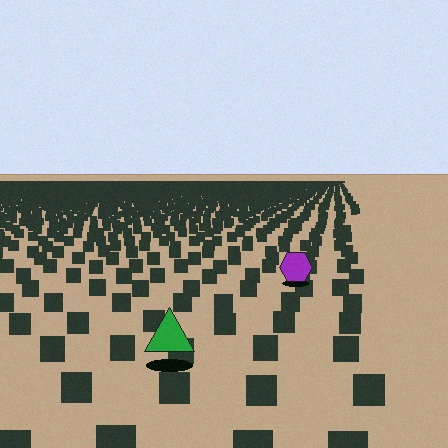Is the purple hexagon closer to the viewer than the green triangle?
No. The green triangle is closer — you can tell from the texture gradient: the ground texture is coarser near it.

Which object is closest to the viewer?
The green triangle is closest. The texture marks near it are larger and more spread out.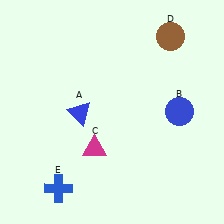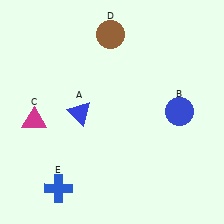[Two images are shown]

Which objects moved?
The objects that moved are: the magenta triangle (C), the brown circle (D).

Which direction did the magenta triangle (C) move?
The magenta triangle (C) moved left.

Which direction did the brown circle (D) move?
The brown circle (D) moved left.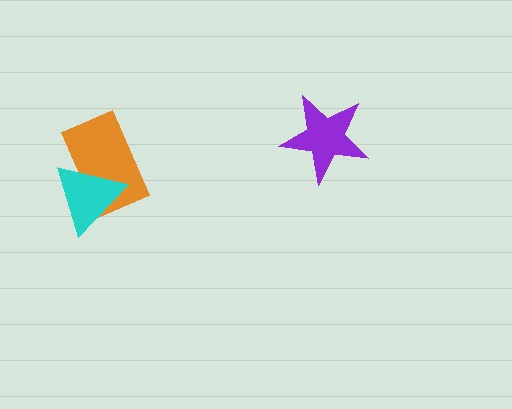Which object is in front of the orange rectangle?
The cyan triangle is in front of the orange rectangle.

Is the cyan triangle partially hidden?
No, no other shape covers it.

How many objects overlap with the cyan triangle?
1 object overlaps with the cyan triangle.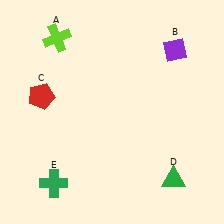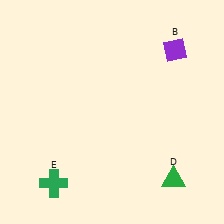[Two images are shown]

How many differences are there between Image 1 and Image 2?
There are 2 differences between the two images.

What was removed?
The lime cross (A), the red pentagon (C) were removed in Image 2.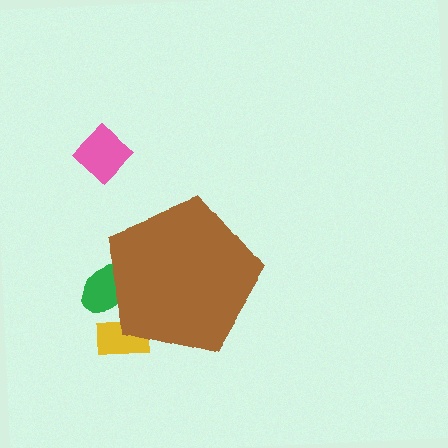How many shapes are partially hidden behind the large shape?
2 shapes are partially hidden.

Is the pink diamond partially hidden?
No, the pink diamond is fully visible.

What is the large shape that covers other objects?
A brown pentagon.